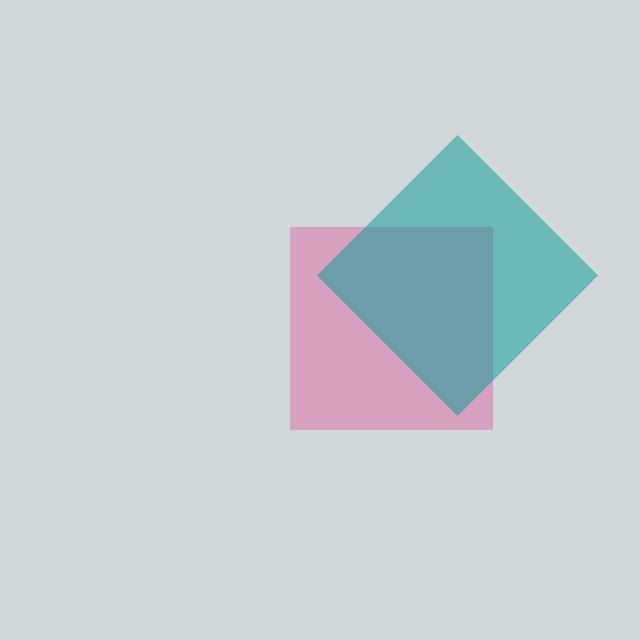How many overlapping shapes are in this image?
There are 2 overlapping shapes in the image.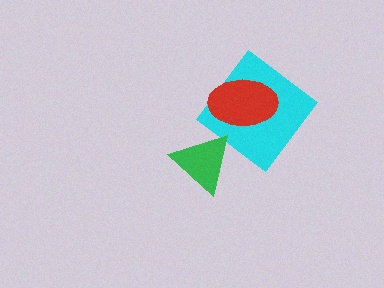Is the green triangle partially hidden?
No, no other shape covers it.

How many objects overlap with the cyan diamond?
1 object overlaps with the cyan diamond.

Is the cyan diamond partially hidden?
Yes, it is partially covered by another shape.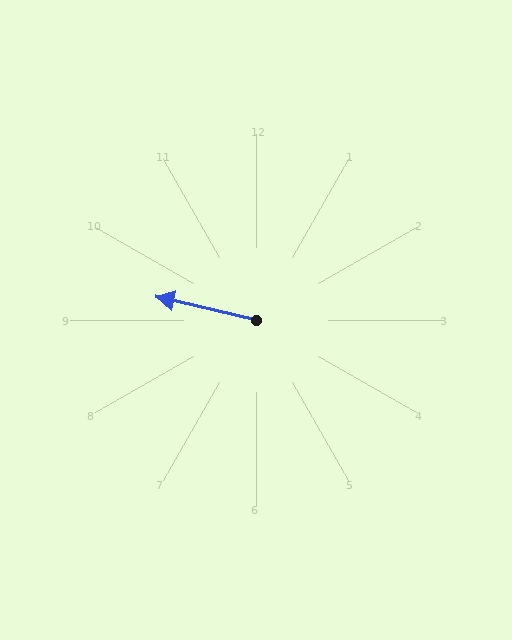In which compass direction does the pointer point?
West.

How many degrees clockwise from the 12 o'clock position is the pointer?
Approximately 283 degrees.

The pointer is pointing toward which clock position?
Roughly 9 o'clock.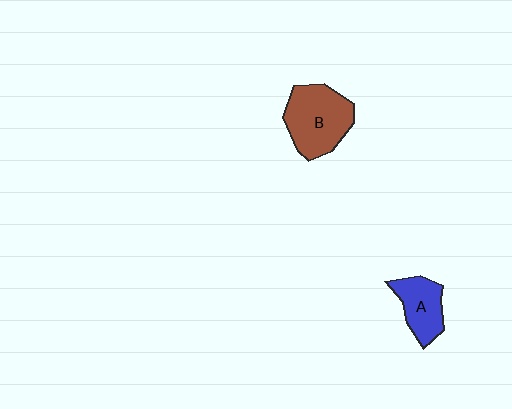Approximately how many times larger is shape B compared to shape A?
Approximately 1.6 times.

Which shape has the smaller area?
Shape A (blue).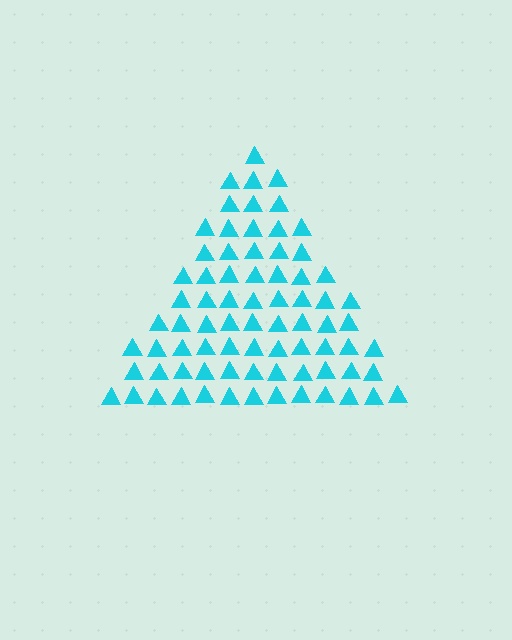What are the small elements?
The small elements are triangles.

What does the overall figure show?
The overall figure shows a triangle.